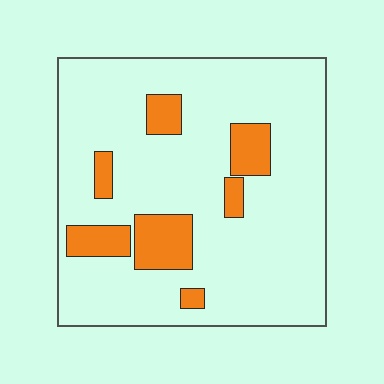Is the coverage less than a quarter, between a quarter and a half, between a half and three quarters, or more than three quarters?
Less than a quarter.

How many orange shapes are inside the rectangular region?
7.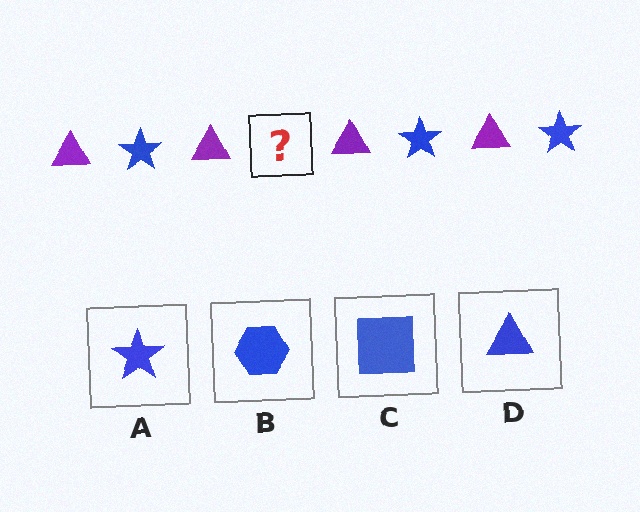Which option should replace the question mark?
Option A.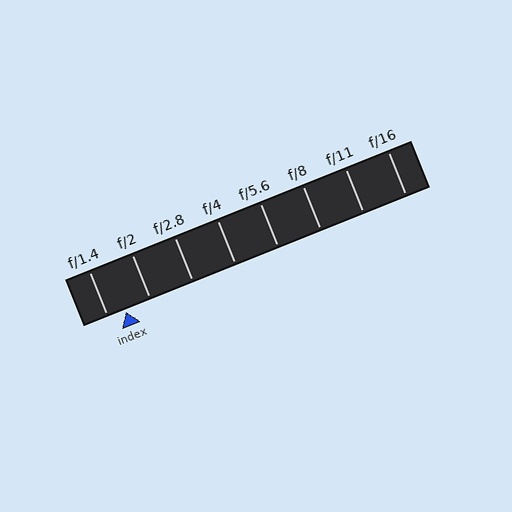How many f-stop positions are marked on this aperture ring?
There are 8 f-stop positions marked.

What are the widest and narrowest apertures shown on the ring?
The widest aperture shown is f/1.4 and the narrowest is f/16.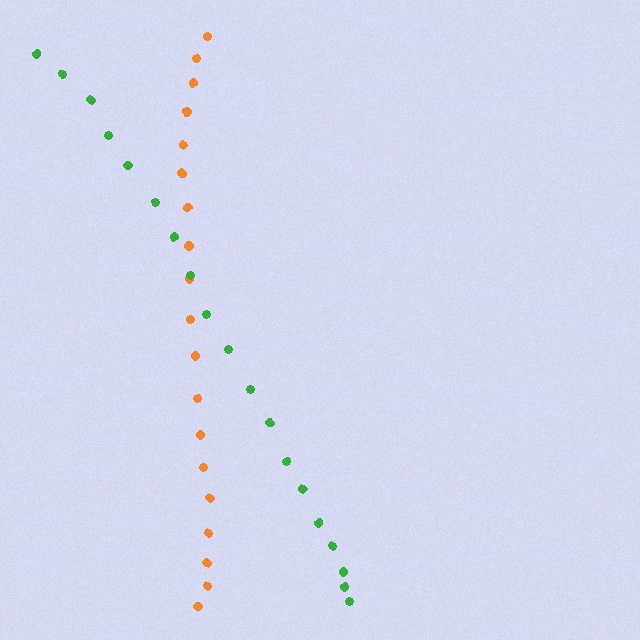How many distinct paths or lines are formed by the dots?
There are 2 distinct paths.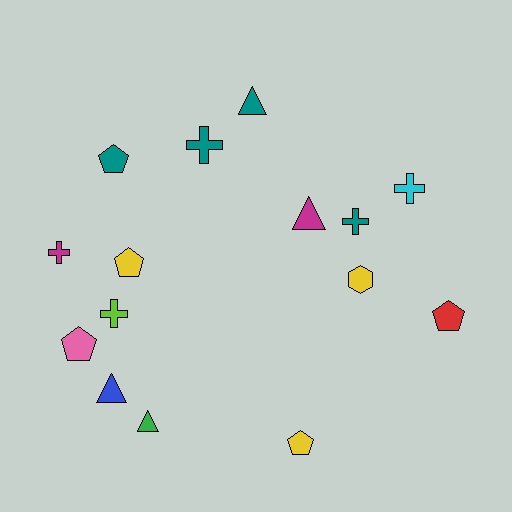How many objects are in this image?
There are 15 objects.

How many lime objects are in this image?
There is 1 lime object.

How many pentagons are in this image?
There are 5 pentagons.